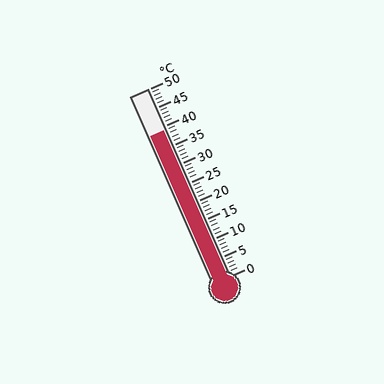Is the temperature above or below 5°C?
The temperature is above 5°C.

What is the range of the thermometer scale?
The thermometer scale ranges from 0°C to 50°C.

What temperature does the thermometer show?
The thermometer shows approximately 39°C.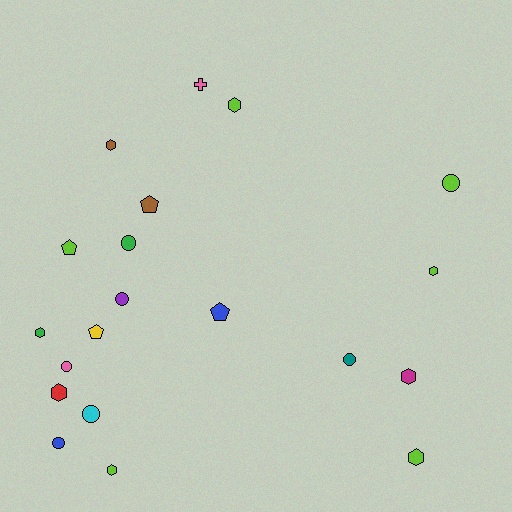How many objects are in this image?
There are 20 objects.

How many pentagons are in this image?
There are 4 pentagons.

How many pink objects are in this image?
There are 2 pink objects.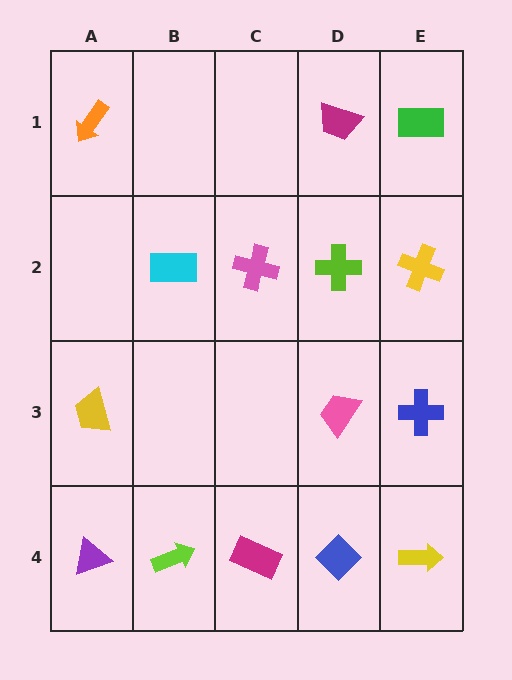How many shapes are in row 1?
3 shapes.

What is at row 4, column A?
A purple triangle.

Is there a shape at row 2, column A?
No, that cell is empty.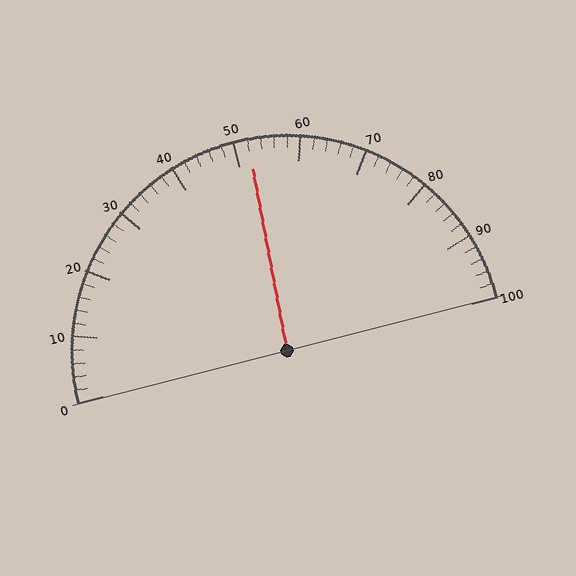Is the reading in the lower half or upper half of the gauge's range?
The reading is in the upper half of the range (0 to 100).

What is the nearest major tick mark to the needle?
The nearest major tick mark is 50.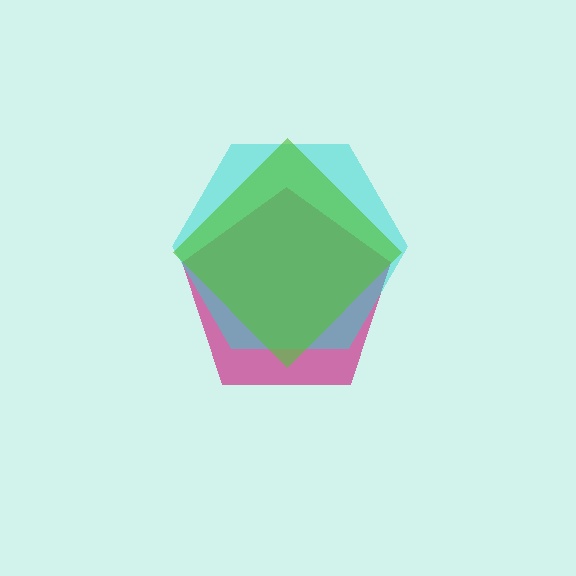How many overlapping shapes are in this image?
There are 3 overlapping shapes in the image.